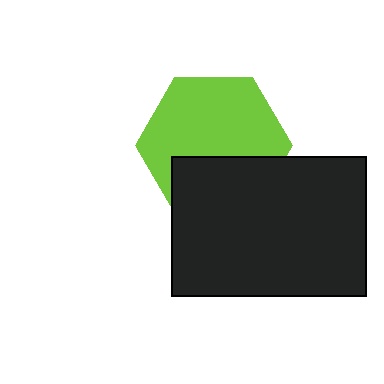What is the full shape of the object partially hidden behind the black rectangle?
The partially hidden object is a lime hexagon.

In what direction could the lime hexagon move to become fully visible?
The lime hexagon could move up. That would shift it out from behind the black rectangle entirely.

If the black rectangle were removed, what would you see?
You would see the complete lime hexagon.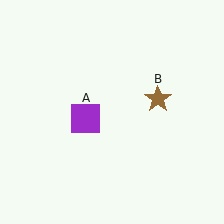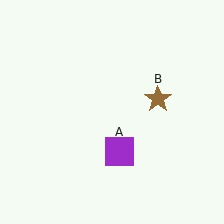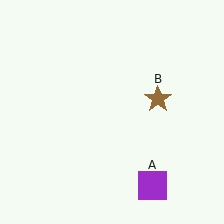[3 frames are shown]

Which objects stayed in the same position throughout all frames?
Brown star (object B) remained stationary.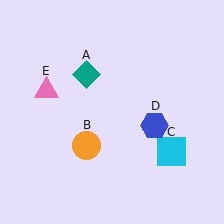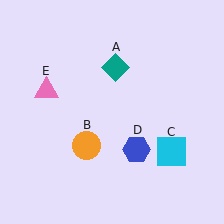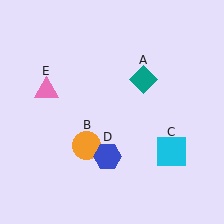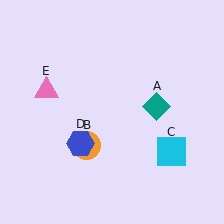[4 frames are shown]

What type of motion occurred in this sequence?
The teal diamond (object A), blue hexagon (object D) rotated clockwise around the center of the scene.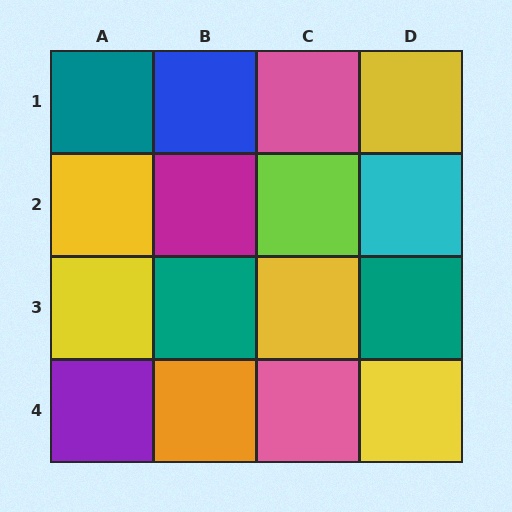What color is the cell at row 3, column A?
Yellow.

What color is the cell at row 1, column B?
Blue.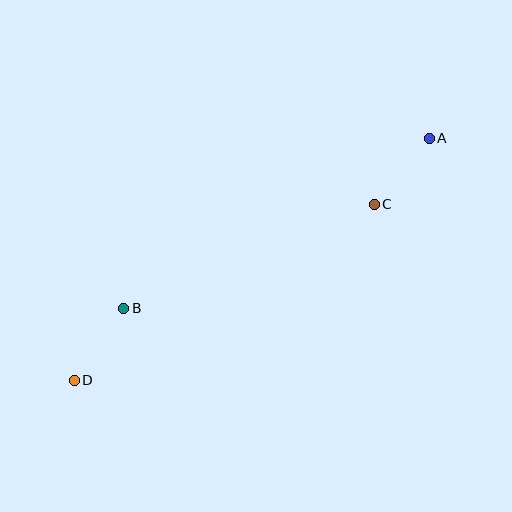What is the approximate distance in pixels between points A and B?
The distance between A and B is approximately 350 pixels.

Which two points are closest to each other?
Points A and C are closest to each other.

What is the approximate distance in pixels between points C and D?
The distance between C and D is approximately 348 pixels.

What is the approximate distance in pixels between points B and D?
The distance between B and D is approximately 87 pixels.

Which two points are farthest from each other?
Points A and D are farthest from each other.